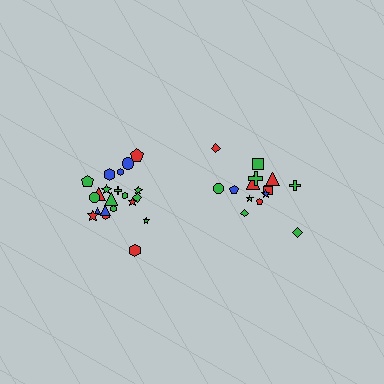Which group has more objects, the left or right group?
The left group.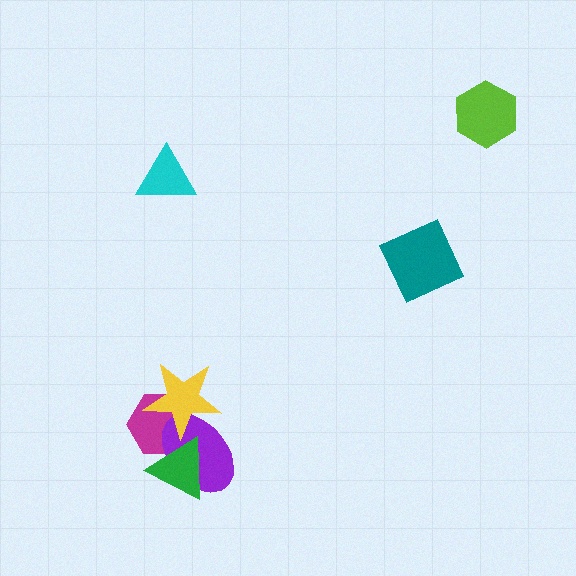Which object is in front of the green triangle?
The yellow star is in front of the green triangle.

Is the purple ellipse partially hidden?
Yes, it is partially covered by another shape.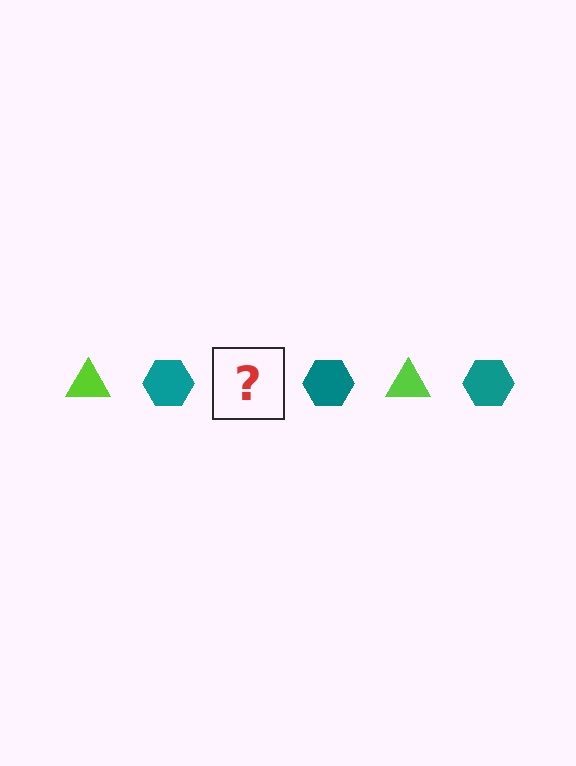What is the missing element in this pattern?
The missing element is a lime triangle.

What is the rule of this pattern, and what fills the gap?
The rule is that the pattern alternates between lime triangle and teal hexagon. The gap should be filled with a lime triangle.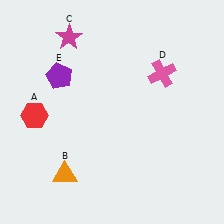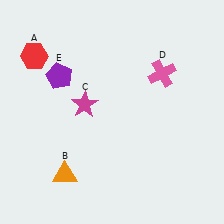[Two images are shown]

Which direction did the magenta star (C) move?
The magenta star (C) moved down.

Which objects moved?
The objects that moved are: the red hexagon (A), the magenta star (C).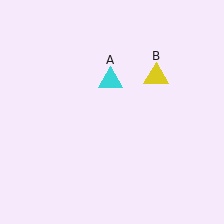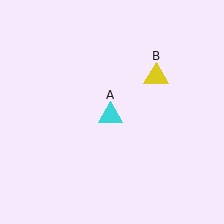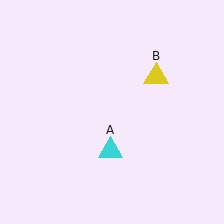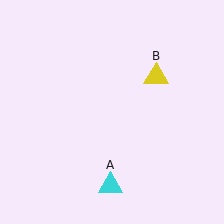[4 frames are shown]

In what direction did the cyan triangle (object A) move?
The cyan triangle (object A) moved down.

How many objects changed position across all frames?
1 object changed position: cyan triangle (object A).